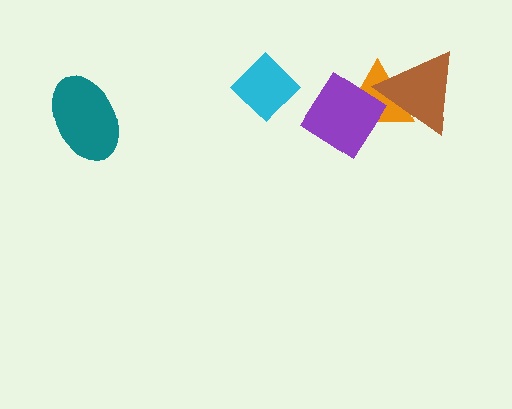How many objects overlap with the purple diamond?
1 object overlaps with the purple diamond.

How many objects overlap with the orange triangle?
2 objects overlap with the orange triangle.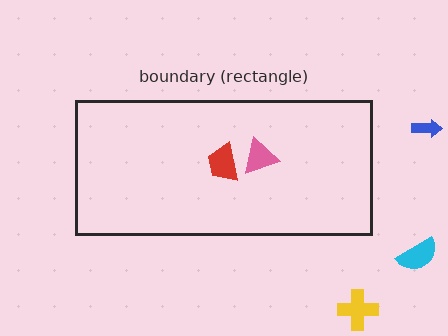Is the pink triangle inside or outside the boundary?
Inside.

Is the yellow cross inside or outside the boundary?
Outside.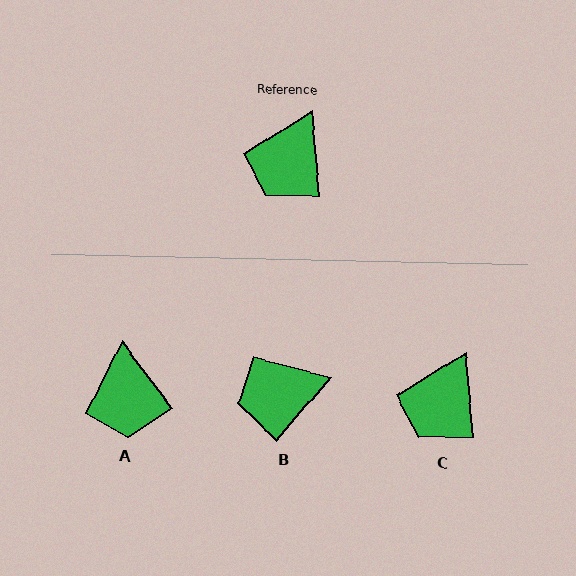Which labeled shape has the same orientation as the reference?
C.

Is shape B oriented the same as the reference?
No, it is off by about 46 degrees.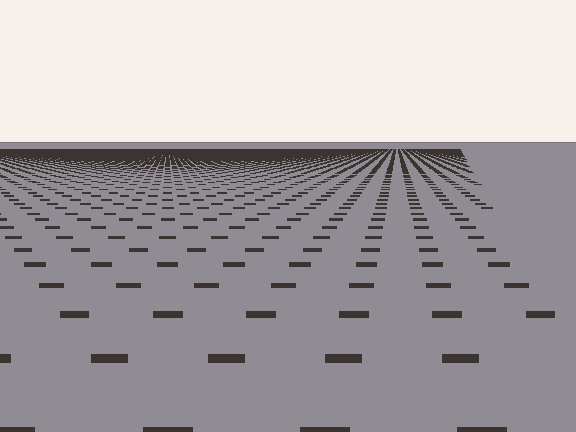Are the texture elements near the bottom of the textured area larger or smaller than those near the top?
Larger. Near the bottom, elements are closer to the viewer and appear at a bigger on-screen size.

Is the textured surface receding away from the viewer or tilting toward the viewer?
The surface is receding away from the viewer. Texture elements get smaller and denser toward the top.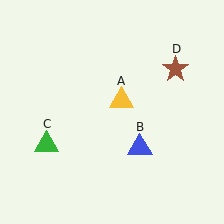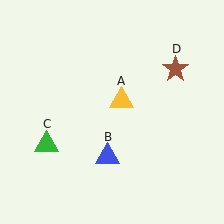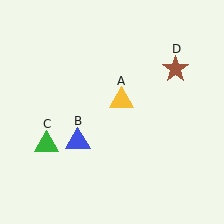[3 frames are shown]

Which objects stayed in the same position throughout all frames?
Yellow triangle (object A) and green triangle (object C) and brown star (object D) remained stationary.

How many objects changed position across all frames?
1 object changed position: blue triangle (object B).